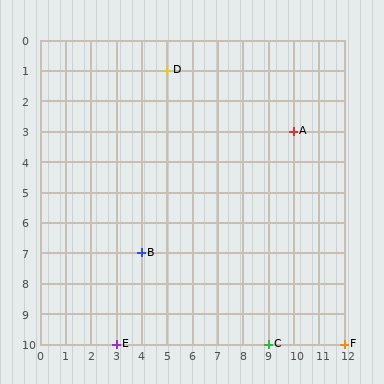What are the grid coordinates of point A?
Point A is at grid coordinates (10, 3).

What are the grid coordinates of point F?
Point F is at grid coordinates (12, 10).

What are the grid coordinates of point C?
Point C is at grid coordinates (9, 10).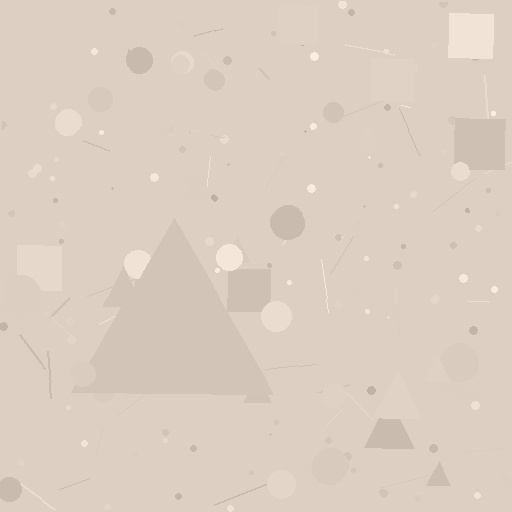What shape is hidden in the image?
A triangle is hidden in the image.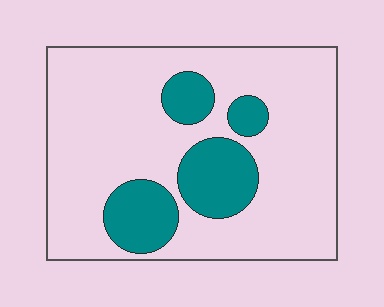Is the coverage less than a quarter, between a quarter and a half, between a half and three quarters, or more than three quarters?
Less than a quarter.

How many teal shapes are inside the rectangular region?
4.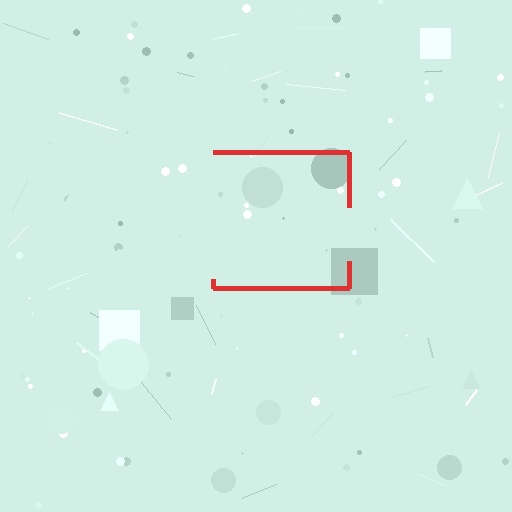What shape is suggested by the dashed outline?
The dashed outline suggests a square.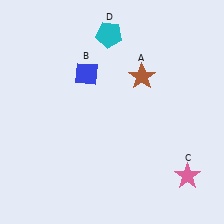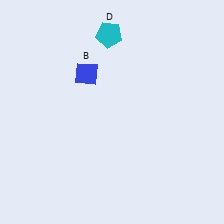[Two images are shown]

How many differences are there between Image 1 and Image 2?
There are 2 differences between the two images.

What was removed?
The pink star (C), the brown star (A) were removed in Image 2.